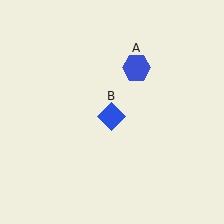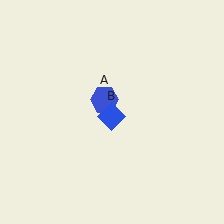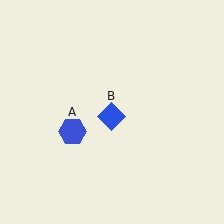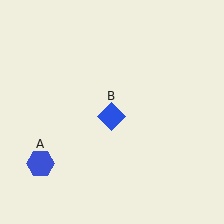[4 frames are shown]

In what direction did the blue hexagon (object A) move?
The blue hexagon (object A) moved down and to the left.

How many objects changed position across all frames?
1 object changed position: blue hexagon (object A).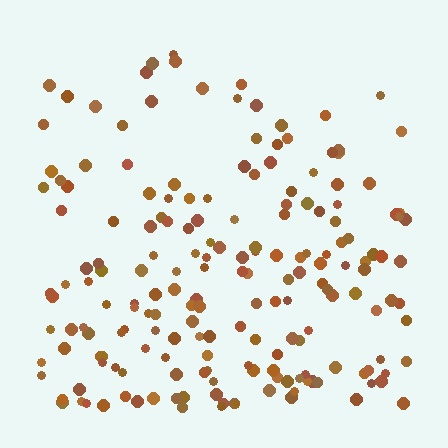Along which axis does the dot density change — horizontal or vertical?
Vertical.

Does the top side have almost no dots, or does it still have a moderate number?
Still a moderate number, just noticeably fewer than the bottom.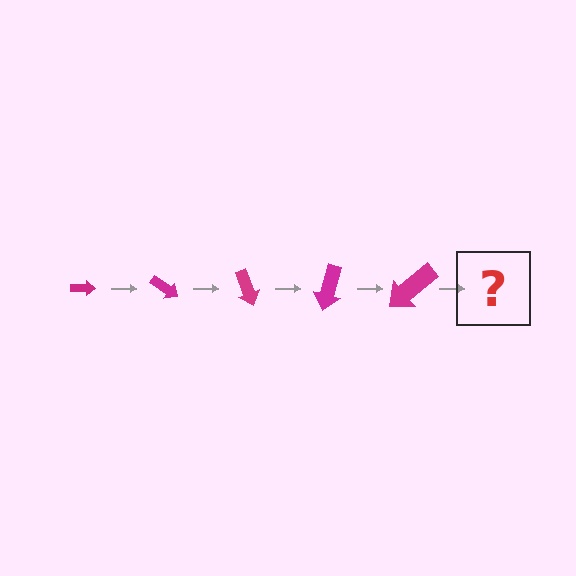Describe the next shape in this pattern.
It should be an arrow, larger than the previous one and rotated 175 degrees from the start.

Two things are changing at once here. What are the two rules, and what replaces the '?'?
The two rules are that the arrow grows larger each step and it rotates 35 degrees each step. The '?' should be an arrow, larger than the previous one and rotated 175 degrees from the start.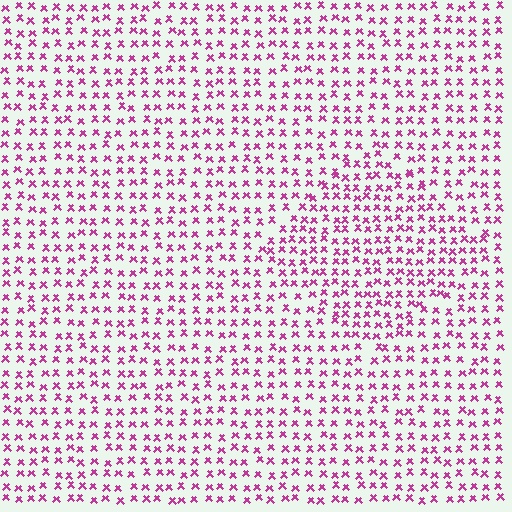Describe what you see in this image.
The image contains small magenta elements arranged at two different densities. A diamond-shaped region is visible where the elements are more densely packed than the surrounding area.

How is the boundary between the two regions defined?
The boundary is defined by a change in element density (approximately 1.4x ratio). All elements are the same color, size, and shape.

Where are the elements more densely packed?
The elements are more densely packed inside the diamond boundary.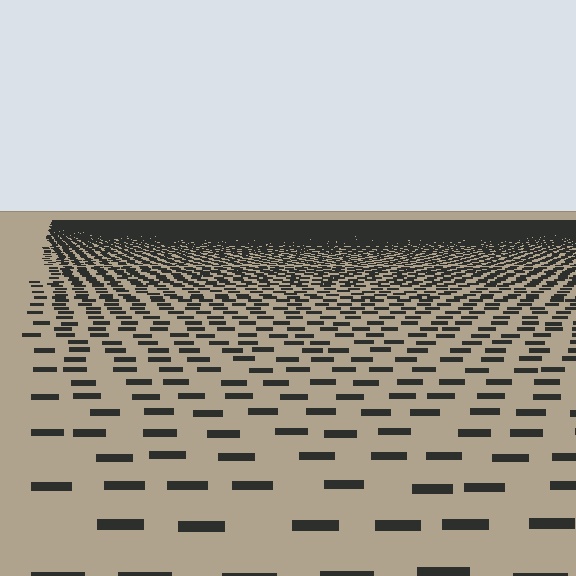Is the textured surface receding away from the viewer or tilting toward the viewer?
The surface is receding away from the viewer. Texture elements get smaller and denser toward the top.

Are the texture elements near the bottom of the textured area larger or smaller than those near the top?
Larger. Near the bottom, elements are closer to the viewer and appear at a bigger on-screen size.